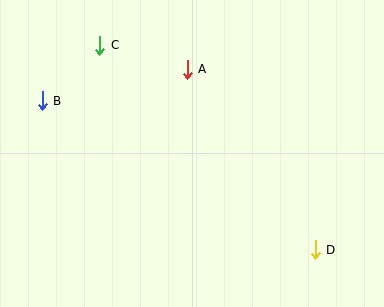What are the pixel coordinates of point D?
Point D is at (315, 250).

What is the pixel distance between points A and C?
The distance between A and C is 91 pixels.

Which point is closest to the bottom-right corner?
Point D is closest to the bottom-right corner.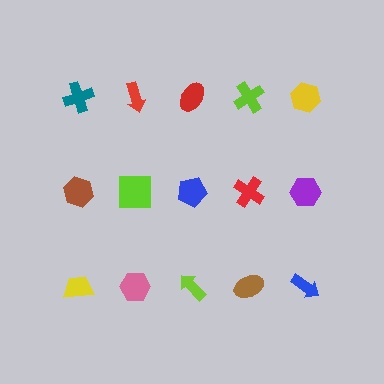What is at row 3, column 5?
A blue arrow.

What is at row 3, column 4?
A brown ellipse.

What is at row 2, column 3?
A blue pentagon.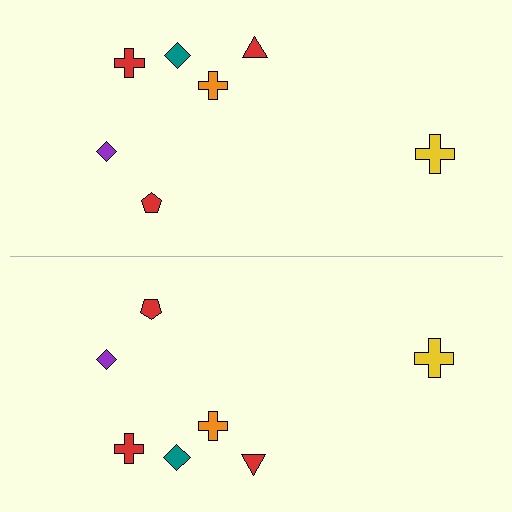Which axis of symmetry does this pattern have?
The pattern has a horizontal axis of symmetry running through the center of the image.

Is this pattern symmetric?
Yes, this pattern has bilateral (reflection) symmetry.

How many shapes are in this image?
There are 14 shapes in this image.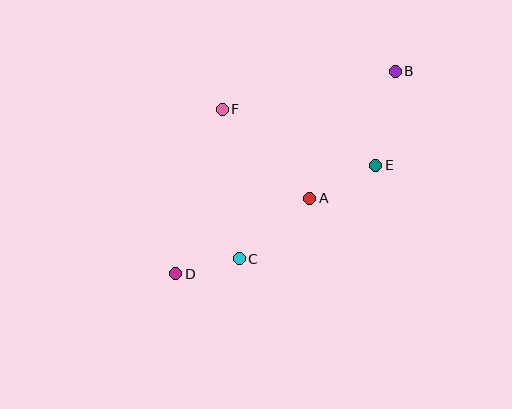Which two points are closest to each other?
Points C and D are closest to each other.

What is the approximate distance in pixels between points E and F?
The distance between E and F is approximately 163 pixels.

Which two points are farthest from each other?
Points B and D are farthest from each other.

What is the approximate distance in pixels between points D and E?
The distance between D and E is approximately 227 pixels.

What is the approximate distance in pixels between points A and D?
The distance between A and D is approximately 154 pixels.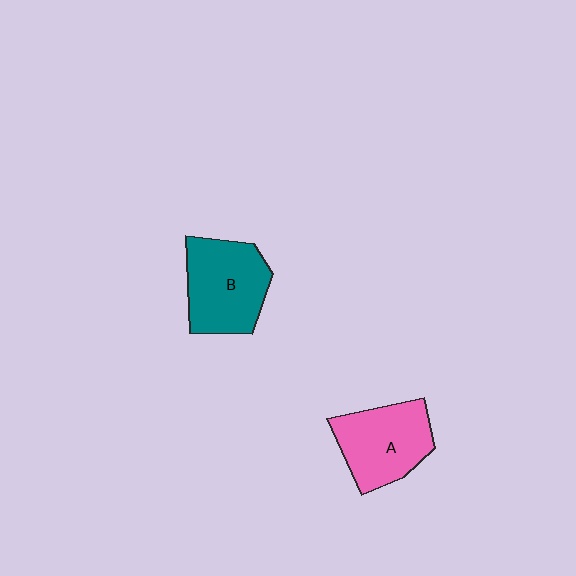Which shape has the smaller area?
Shape A (pink).